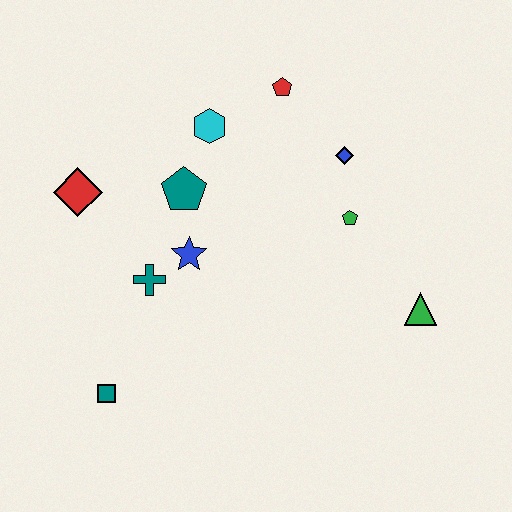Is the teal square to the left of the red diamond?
No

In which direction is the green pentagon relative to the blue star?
The green pentagon is to the right of the blue star.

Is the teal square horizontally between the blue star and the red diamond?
Yes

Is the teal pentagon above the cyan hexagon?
No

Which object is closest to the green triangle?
The green pentagon is closest to the green triangle.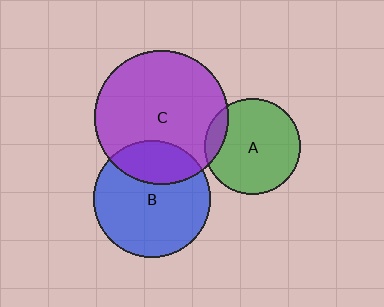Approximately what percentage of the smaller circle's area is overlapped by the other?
Approximately 25%.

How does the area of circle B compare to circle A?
Approximately 1.5 times.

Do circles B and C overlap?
Yes.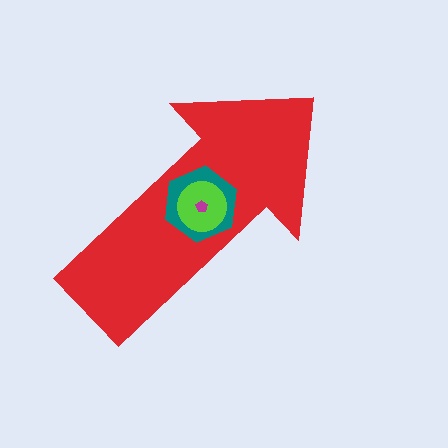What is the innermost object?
The magenta pentagon.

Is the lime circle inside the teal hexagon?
Yes.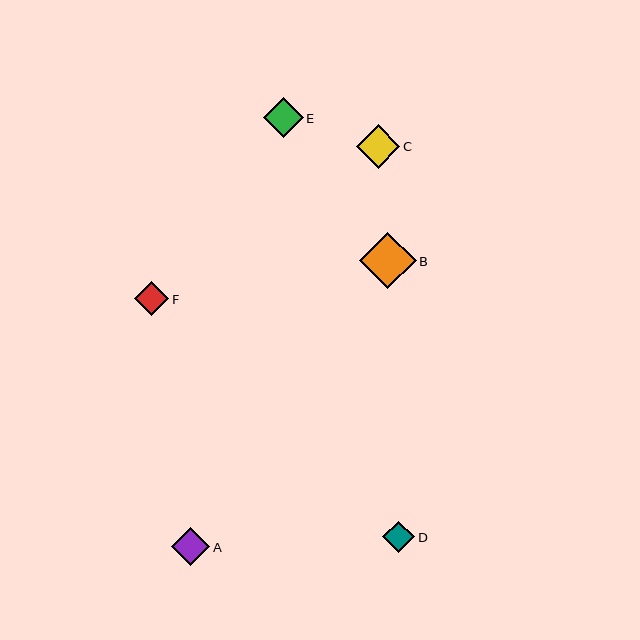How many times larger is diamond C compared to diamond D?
Diamond C is approximately 1.4 times the size of diamond D.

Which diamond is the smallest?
Diamond D is the smallest with a size of approximately 32 pixels.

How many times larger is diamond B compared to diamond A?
Diamond B is approximately 1.5 times the size of diamond A.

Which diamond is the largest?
Diamond B is the largest with a size of approximately 56 pixels.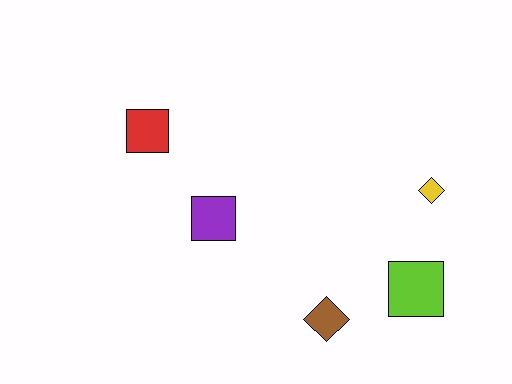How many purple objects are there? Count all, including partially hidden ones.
There is 1 purple object.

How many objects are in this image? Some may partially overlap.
There are 5 objects.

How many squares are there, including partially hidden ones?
There are 3 squares.